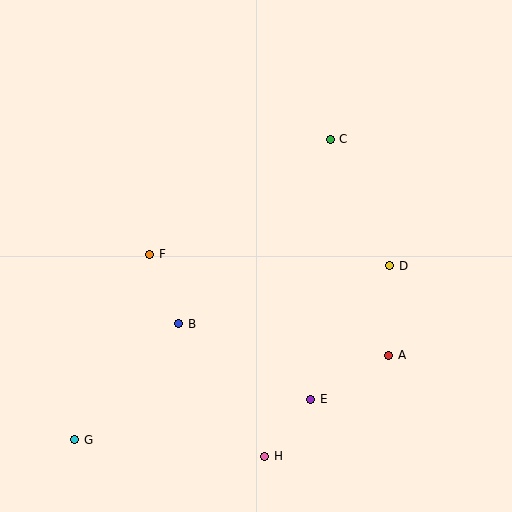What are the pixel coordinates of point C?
Point C is at (330, 139).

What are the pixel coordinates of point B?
Point B is at (179, 324).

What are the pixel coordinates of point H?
Point H is at (265, 456).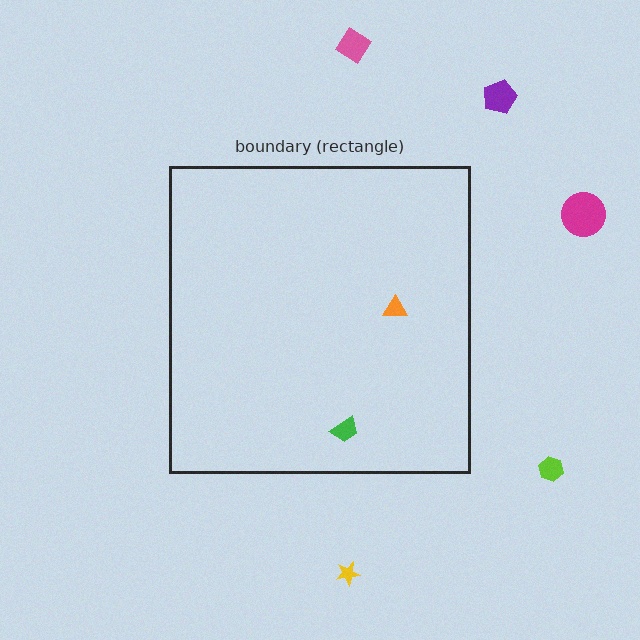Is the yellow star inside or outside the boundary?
Outside.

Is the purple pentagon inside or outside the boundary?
Outside.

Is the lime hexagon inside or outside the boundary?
Outside.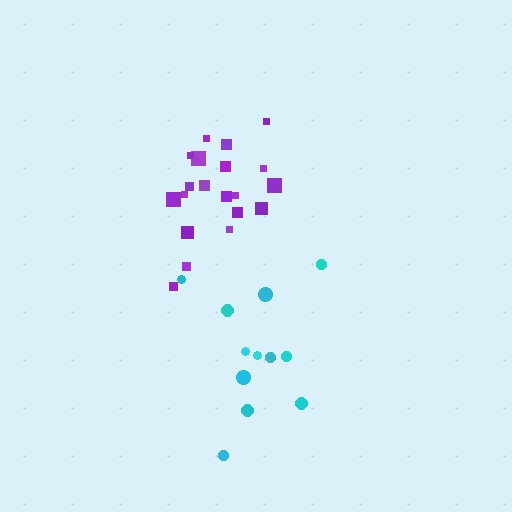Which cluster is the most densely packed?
Purple.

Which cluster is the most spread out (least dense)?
Cyan.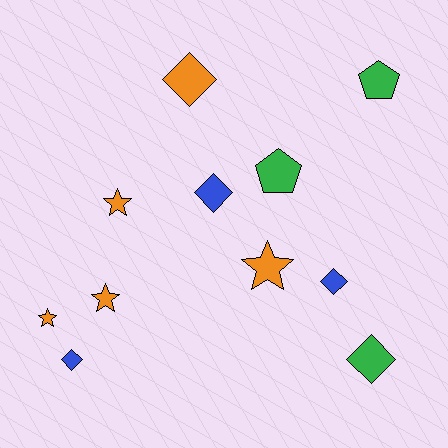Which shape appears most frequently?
Diamond, with 5 objects.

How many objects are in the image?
There are 11 objects.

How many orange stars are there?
There are 4 orange stars.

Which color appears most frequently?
Orange, with 5 objects.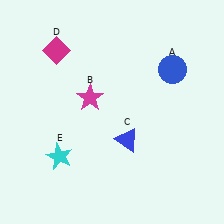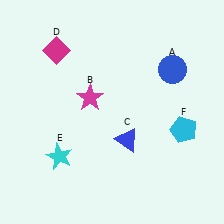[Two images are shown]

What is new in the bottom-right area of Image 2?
A cyan pentagon (F) was added in the bottom-right area of Image 2.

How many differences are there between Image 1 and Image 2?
There is 1 difference between the two images.